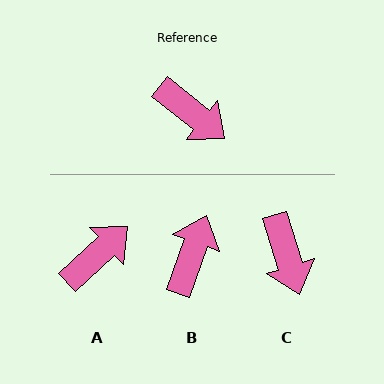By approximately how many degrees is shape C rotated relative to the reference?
Approximately 34 degrees clockwise.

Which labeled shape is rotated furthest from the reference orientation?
B, about 109 degrees away.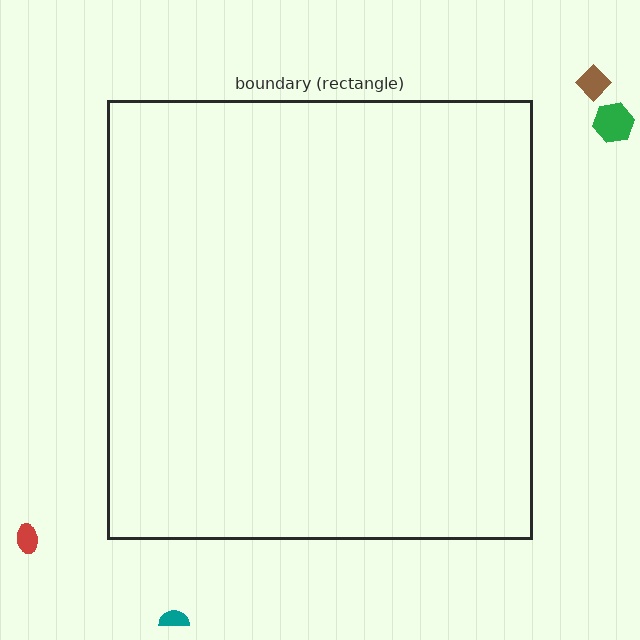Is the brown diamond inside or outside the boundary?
Outside.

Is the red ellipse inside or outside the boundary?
Outside.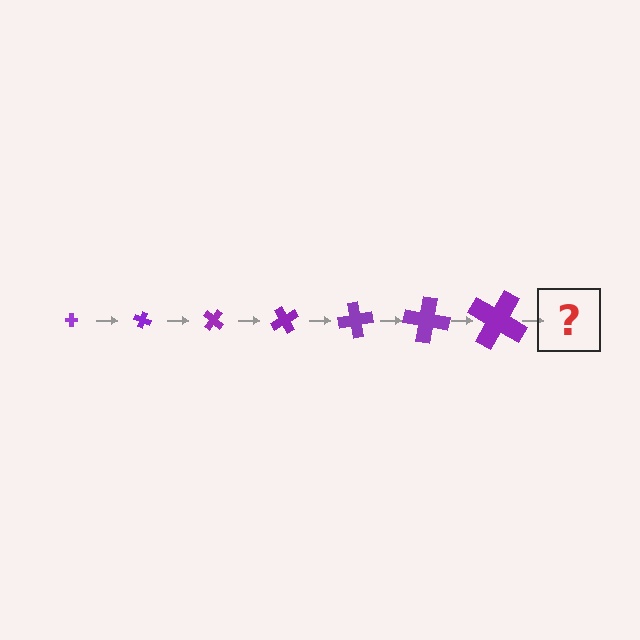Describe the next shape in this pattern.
It should be a cross, larger than the previous one and rotated 140 degrees from the start.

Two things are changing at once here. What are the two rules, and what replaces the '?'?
The two rules are that the cross grows larger each step and it rotates 20 degrees each step. The '?' should be a cross, larger than the previous one and rotated 140 degrees from the start.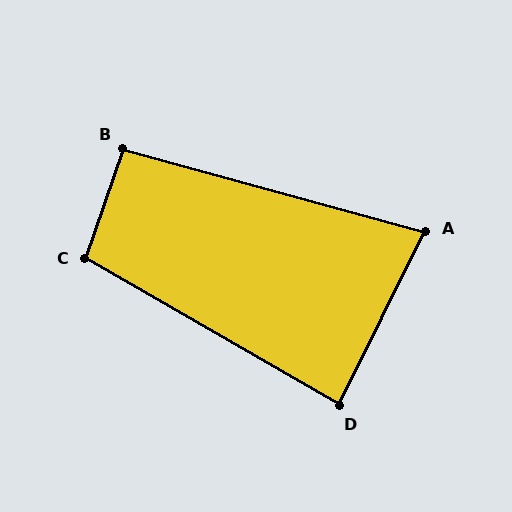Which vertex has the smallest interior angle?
A, at approximately 79 degrees.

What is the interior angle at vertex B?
Approximately 94 degrees (approximately right).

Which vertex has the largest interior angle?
C, at approximately 101 degrees.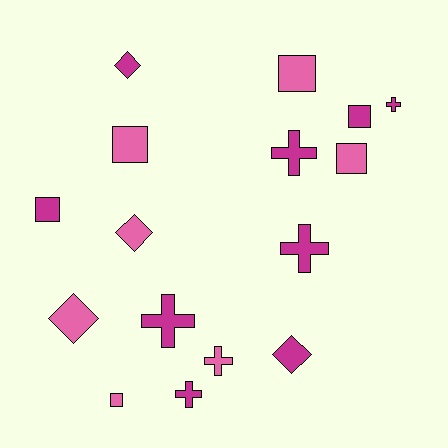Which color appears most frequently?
Magenta, with 9 objects.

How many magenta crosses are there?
There are 5 magenta crosses.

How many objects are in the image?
There are 16 objects.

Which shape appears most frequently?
Cross, with 6 objects.